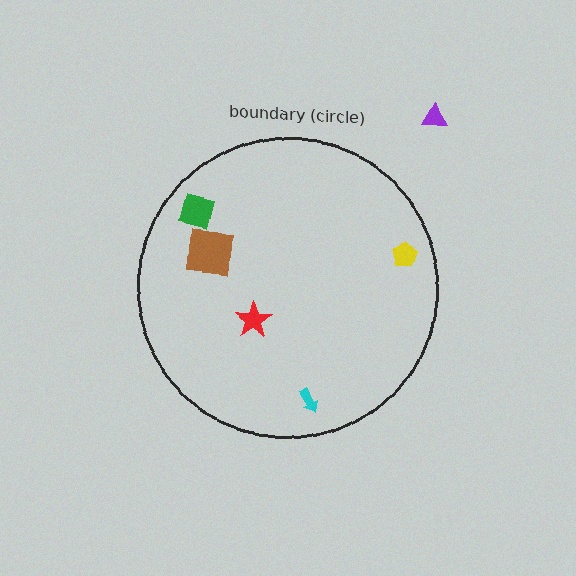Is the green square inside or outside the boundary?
Inside.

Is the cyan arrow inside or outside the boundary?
Inside.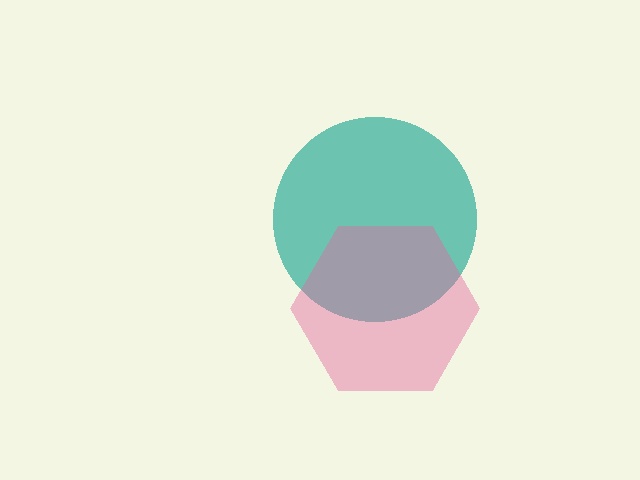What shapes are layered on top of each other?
The layered shapes are: a teal circle, a pink hexagon.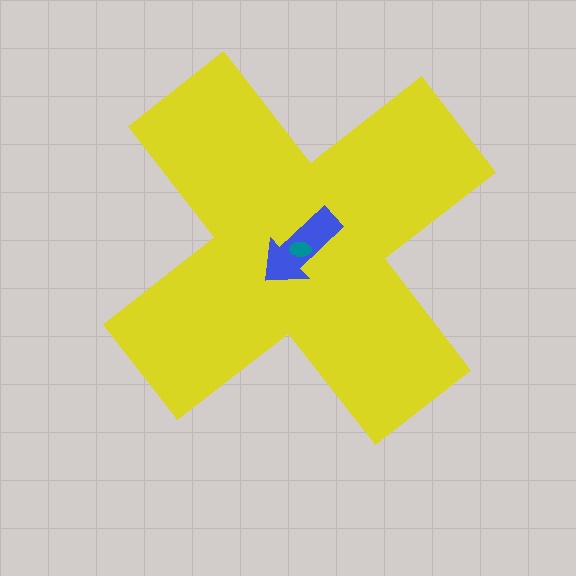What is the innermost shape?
The teal ellipse.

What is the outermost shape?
The yellow cross.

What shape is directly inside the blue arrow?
The teal ellipse.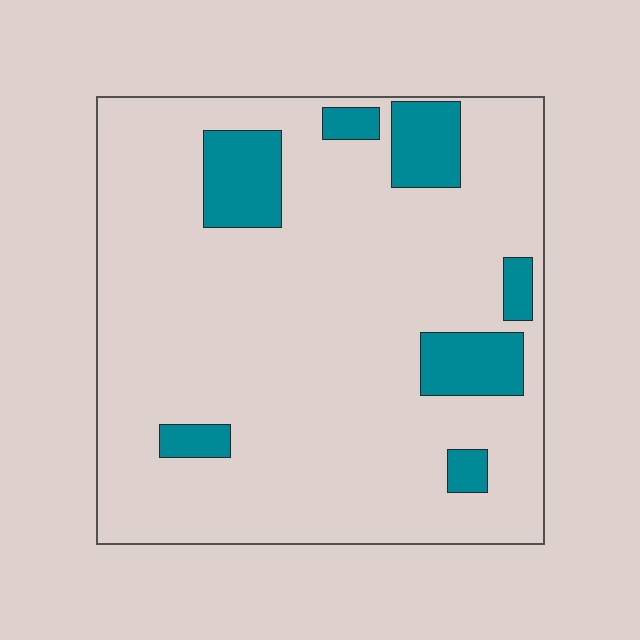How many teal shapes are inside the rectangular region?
7.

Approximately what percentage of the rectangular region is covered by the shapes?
Approximately 15%.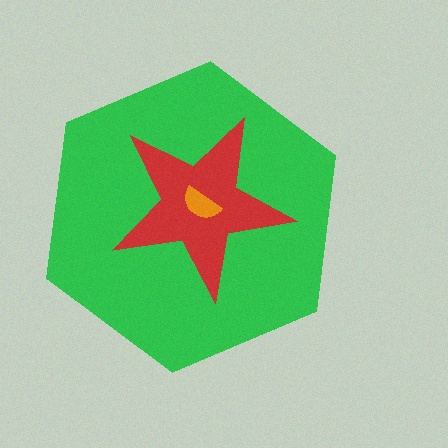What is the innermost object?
The orange semicircle.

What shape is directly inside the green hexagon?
The red star.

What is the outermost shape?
The green hexagon.